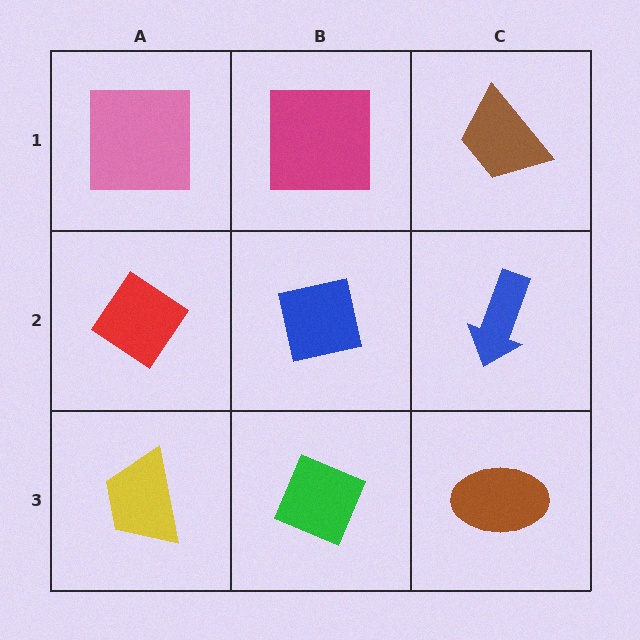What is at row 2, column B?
A blue square.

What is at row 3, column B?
A green diamond.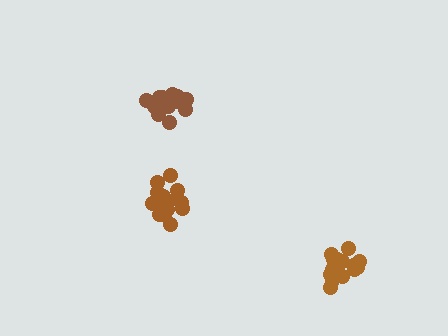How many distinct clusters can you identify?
There are 3 distinct clusters.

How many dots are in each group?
Group 1: 14 dots, Group 2: 14 dots, Group 3: 15 dots (43 total).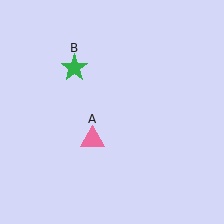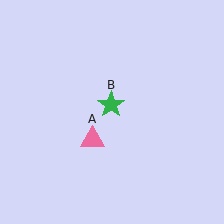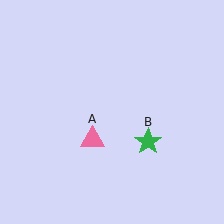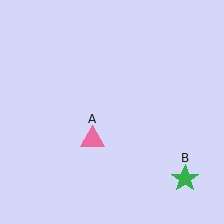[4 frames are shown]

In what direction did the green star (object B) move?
The green star (object B) moved down and to the right.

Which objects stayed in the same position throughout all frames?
Pink triangle (object A) remained stationary.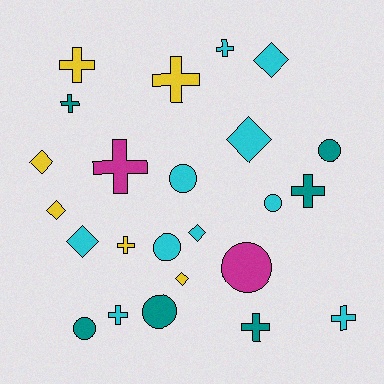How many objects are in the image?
There are 24 objects.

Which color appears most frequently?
Cyan, with 10 objects.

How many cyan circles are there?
There are 3 cyan circles.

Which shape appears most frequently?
Cross, with 10 objects.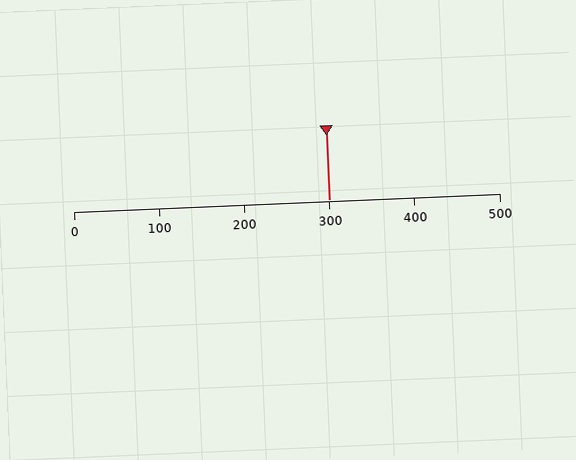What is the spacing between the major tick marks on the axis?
The major ticks are spaced 100 apart.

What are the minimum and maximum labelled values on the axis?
The axis runs from 0 to 500.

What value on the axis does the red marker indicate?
The marker indicates approximately 300.